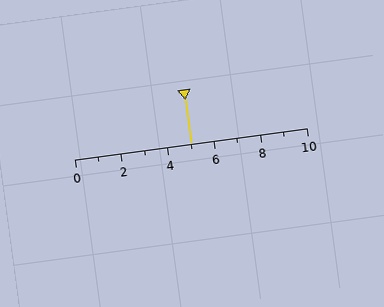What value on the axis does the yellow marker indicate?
The marker indicates approximately 5.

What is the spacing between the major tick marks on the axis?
The major ticks are spaced 2 apart.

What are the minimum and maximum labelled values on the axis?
The axis runs from 0 to 10.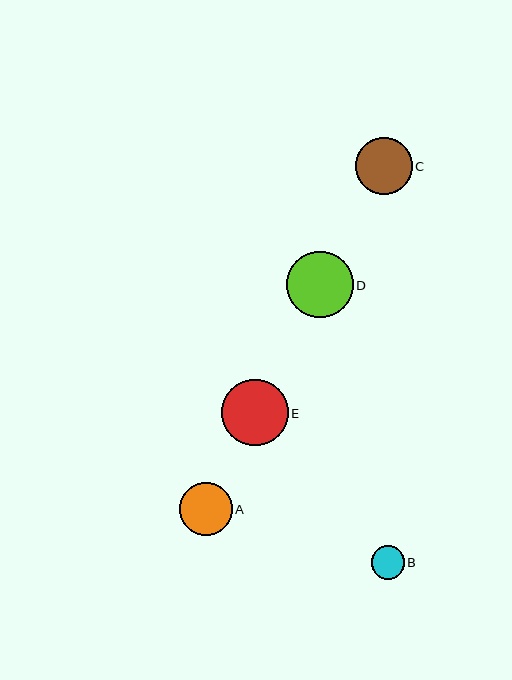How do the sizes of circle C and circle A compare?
Circle C and circle A are approximately the same size.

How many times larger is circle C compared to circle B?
Circle C is approximately 1.7 times the size of circle B.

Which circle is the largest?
Circle E is the largest with a size of approximately 67 pixels.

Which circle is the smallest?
Circle B is the smallest with a size of approximately 33 pixels.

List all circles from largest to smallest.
From largest to smallest: E, D, C, A, B.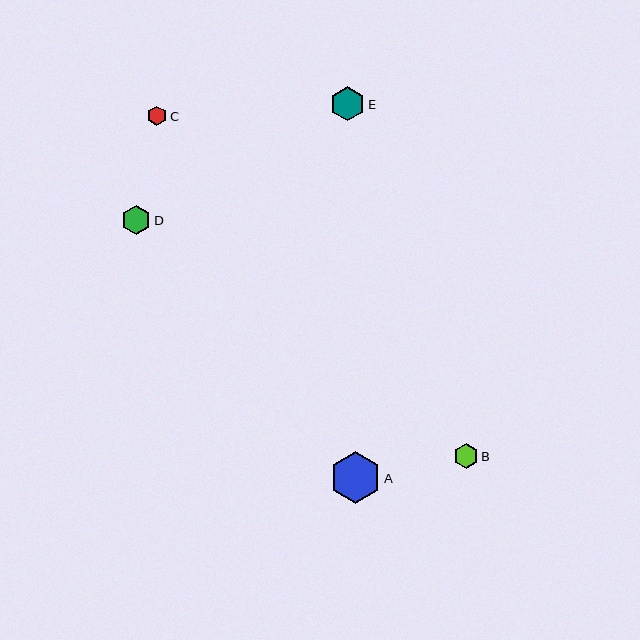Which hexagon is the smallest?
Hexagon C is the smallest with a size of approximately 20 pixels.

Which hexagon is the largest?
Hexagon A is the largest with a size of approximately 52 pixels.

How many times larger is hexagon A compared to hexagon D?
Hexagon A is approximately 1.8 times the size of hexagon D.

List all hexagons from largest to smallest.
From largest to smallest: A, E, D, B, C.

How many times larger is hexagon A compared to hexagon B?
Hexagon A is approximately 2.1 times the size of hexagon B.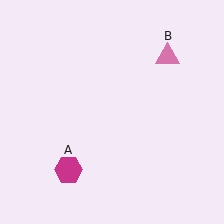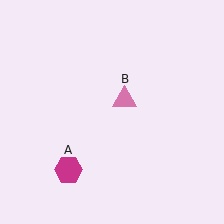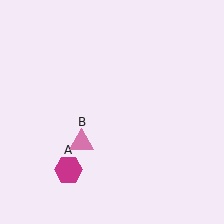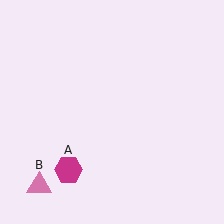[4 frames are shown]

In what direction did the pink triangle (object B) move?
The pink triangle (object B) moved down and to the left.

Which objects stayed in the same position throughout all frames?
Magenta hexagon (object A) remained stationary.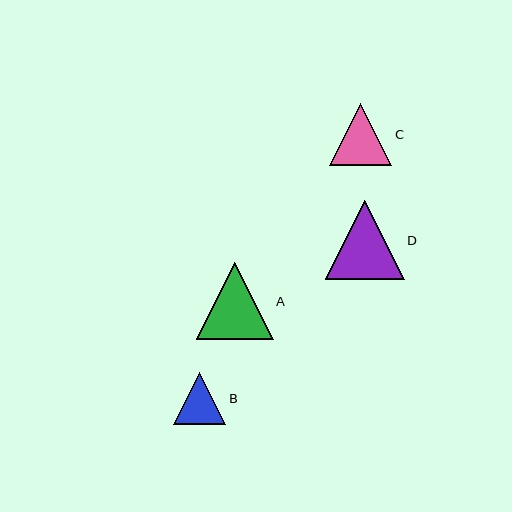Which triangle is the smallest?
Triangle B is the smallest with a size of approximately 52 pixels.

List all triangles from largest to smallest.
From largest to smallest: D, A, C, B.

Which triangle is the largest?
Triangle D is the largest with a size of approximately 79 pixels.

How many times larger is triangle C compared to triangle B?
Triangle C is approximately 1.2 times the size of triangle B.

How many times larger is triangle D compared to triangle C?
Triangle D is approximately 1.3 times the size of triangle C.